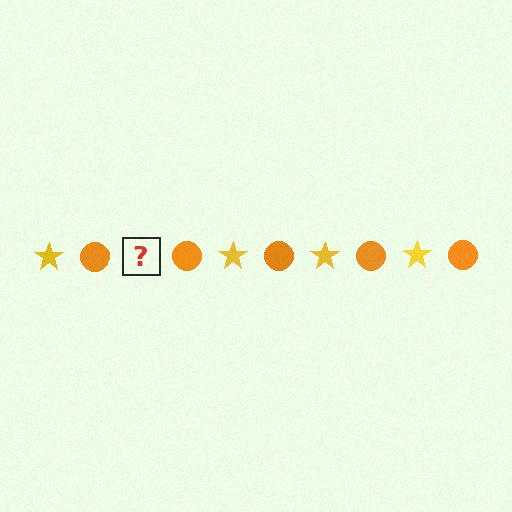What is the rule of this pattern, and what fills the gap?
The rule is that the pattern alternates between yellow star and orange circle. The gap should be filled with a yellow star.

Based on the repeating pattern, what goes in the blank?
The blank should be a yellow star.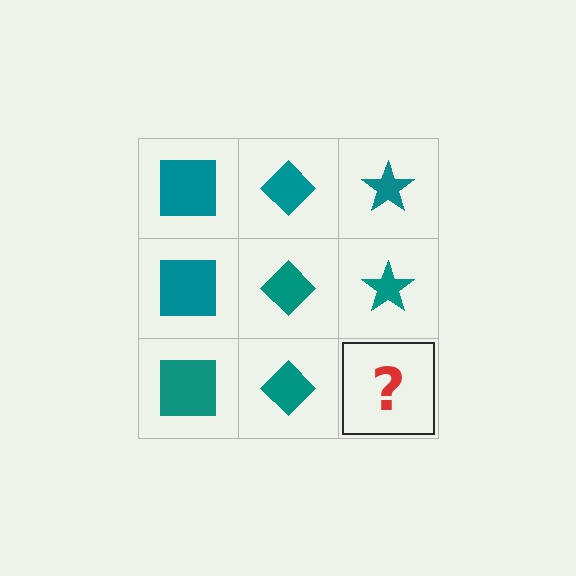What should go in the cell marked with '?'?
The missing cell should contain a teal star.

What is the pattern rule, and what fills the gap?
The rule is that each column has a consistent shape. The gap should be filled with a teal star.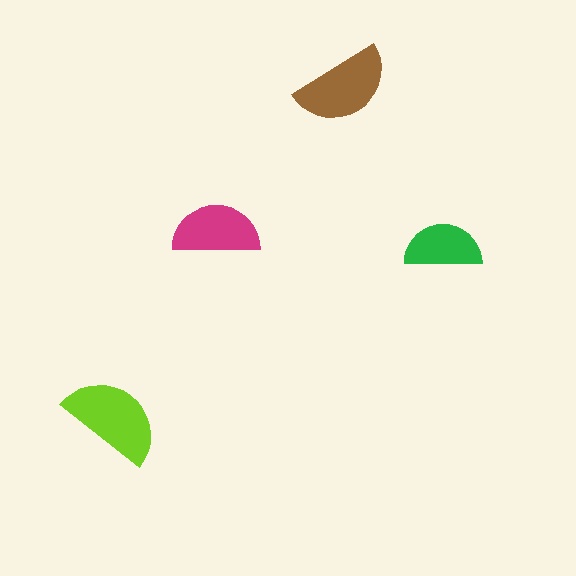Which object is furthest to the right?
The green semicircle is rightmost.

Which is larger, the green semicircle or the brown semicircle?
The brown one.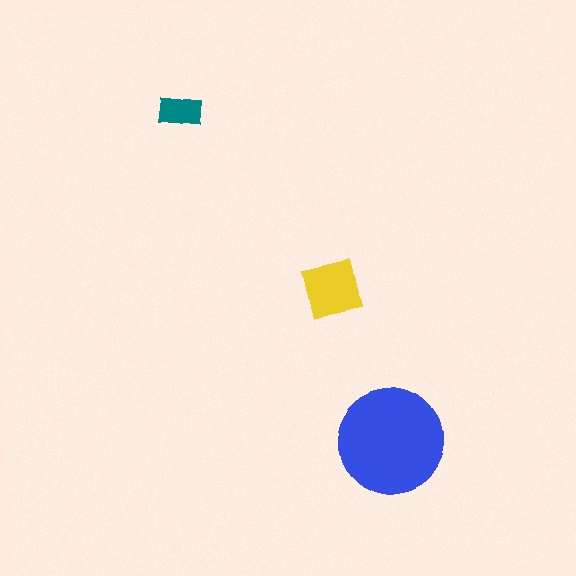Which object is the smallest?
The teal rectangle.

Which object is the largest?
The blue circle.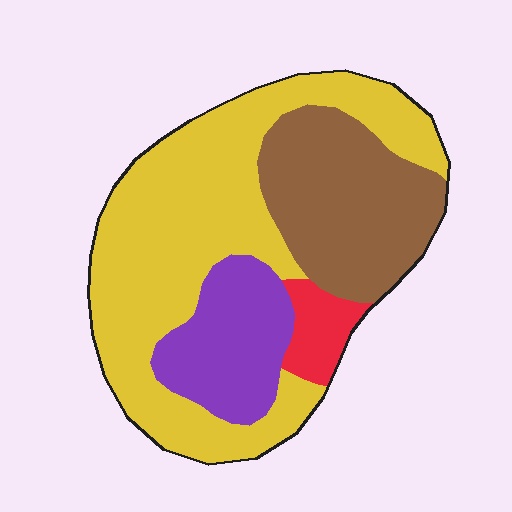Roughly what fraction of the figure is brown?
Brown takes up about one quarter (1/4) of the figure.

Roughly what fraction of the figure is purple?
Purple takes up about one sixth (1/6) of the figure.